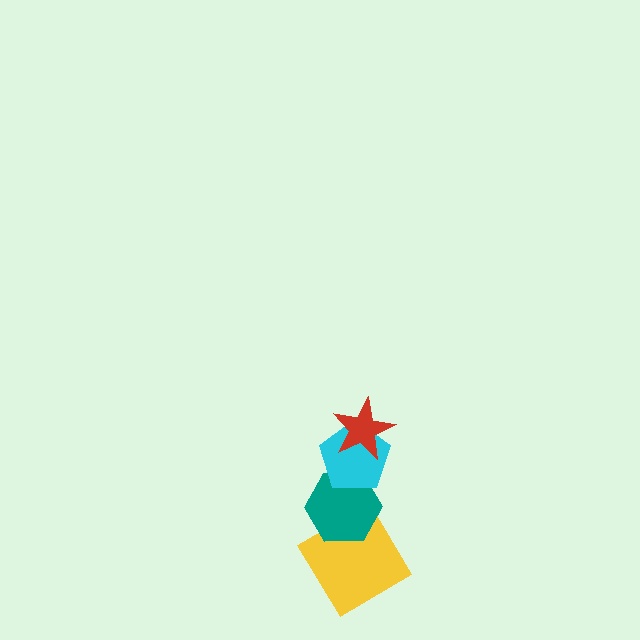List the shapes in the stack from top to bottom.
From top to bottom: the red star, the cyan pentagon, the teal hexagon, the yellow diamond.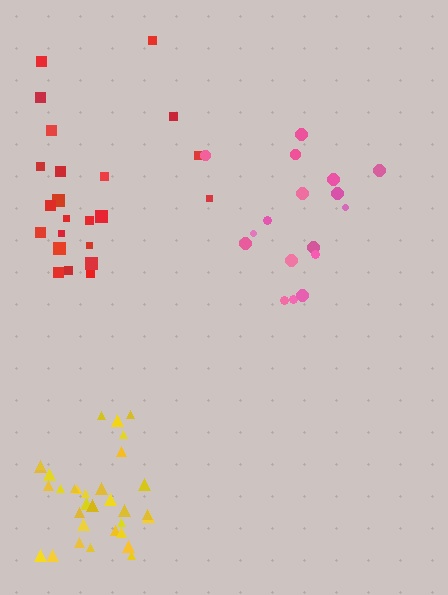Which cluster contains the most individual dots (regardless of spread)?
Yellow (32).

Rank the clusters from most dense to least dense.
yellow, pink, red.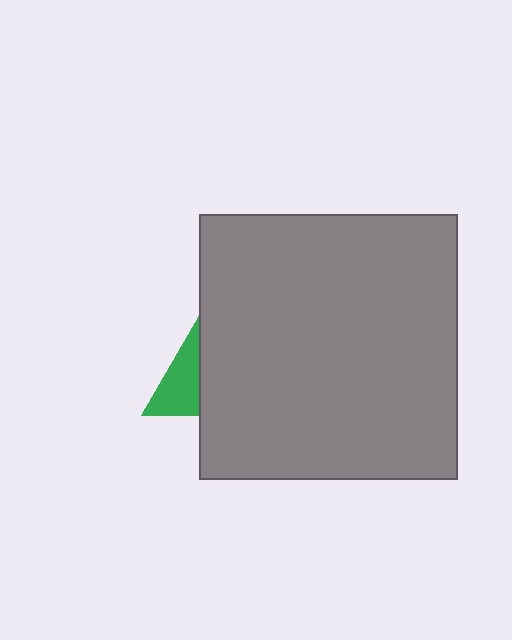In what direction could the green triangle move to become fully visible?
The green triangle could move left. That would shift it out from behind the gray rectangle entirely.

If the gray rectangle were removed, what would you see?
You would see the complete green triangle.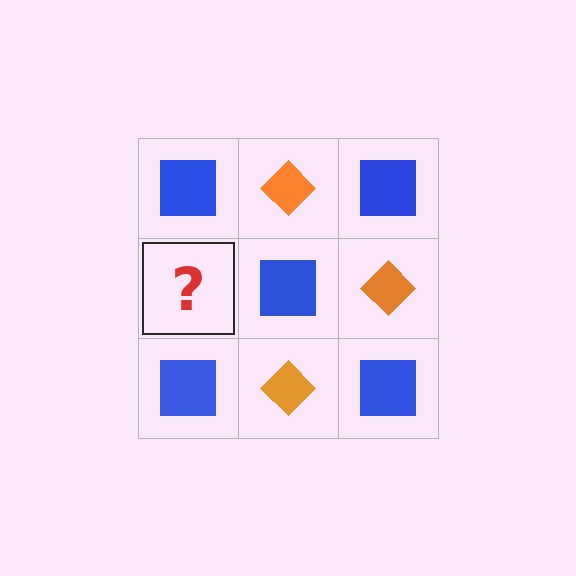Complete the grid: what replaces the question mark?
The question mark should be replaced with an orange diamond.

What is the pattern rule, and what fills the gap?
The rule is that it alternates blue square and orange diamond in a checkerboard pattern. The gap should be filled with an orange diamond.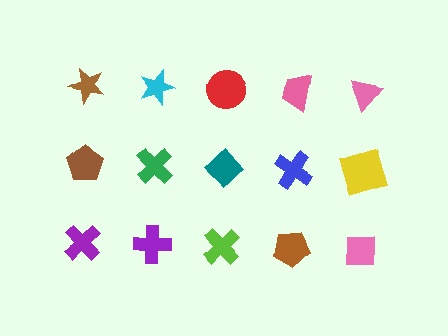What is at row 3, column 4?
A brown pentagon.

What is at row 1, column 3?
A red circle.